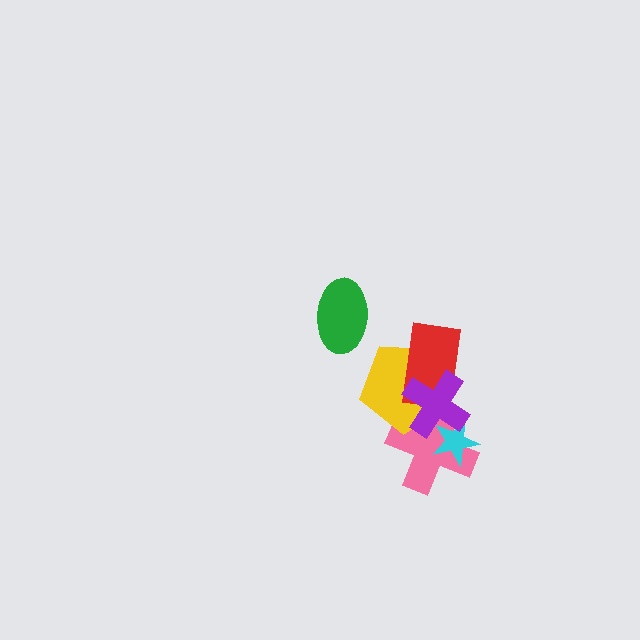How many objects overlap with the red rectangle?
2 objects overlap with the red rectangle.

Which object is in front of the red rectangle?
The purple cross is in front of the red rectangle.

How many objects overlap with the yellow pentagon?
3 objects overlap with the yellow pentagon.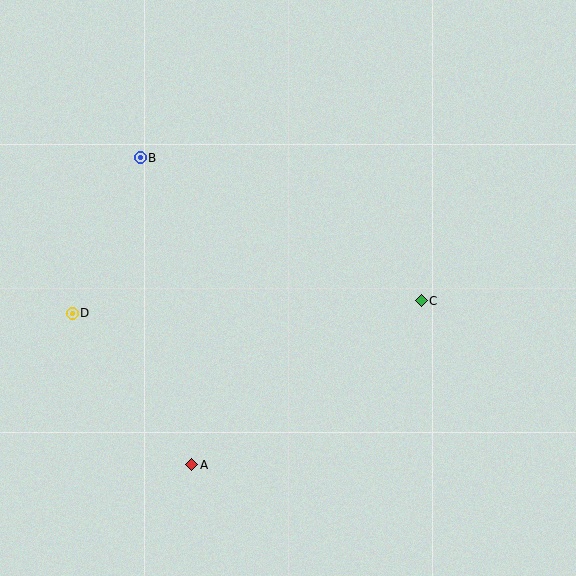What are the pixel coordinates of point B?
Point B is at (140, 158).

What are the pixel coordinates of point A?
Point A is at (192, 465).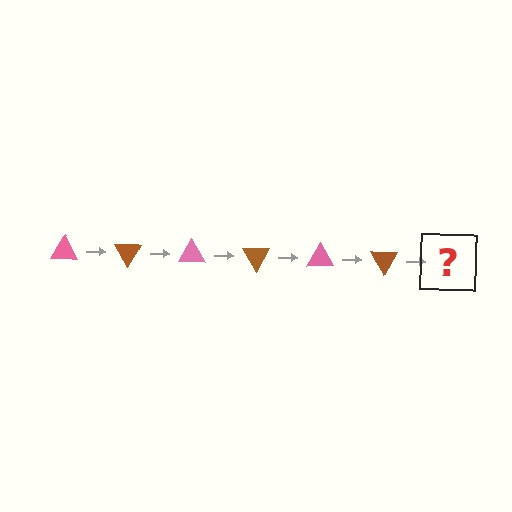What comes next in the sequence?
The next element should be a pink triangle, rotated 360 degrees from the start.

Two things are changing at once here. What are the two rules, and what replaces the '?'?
The two rules are that it rotates 60 degrees each step and the color cycles through pink and brown. The '?' should be a pink triangle, rotated 360 degrees from the start.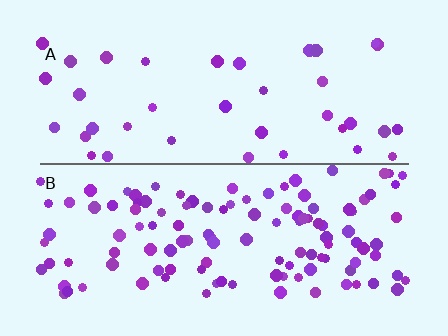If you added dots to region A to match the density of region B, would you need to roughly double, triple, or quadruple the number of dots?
Approximately triple.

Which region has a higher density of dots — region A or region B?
B (the bottom).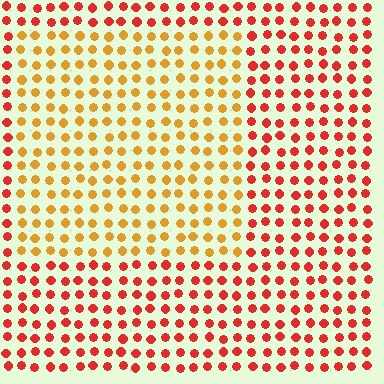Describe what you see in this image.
The image is filled with small red elements in a uniform arrangement. A rectangle-shaped region is visible where the elements are tinted to a slightly different hue, forming a subtle color boundary.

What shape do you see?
I see a rectangle.